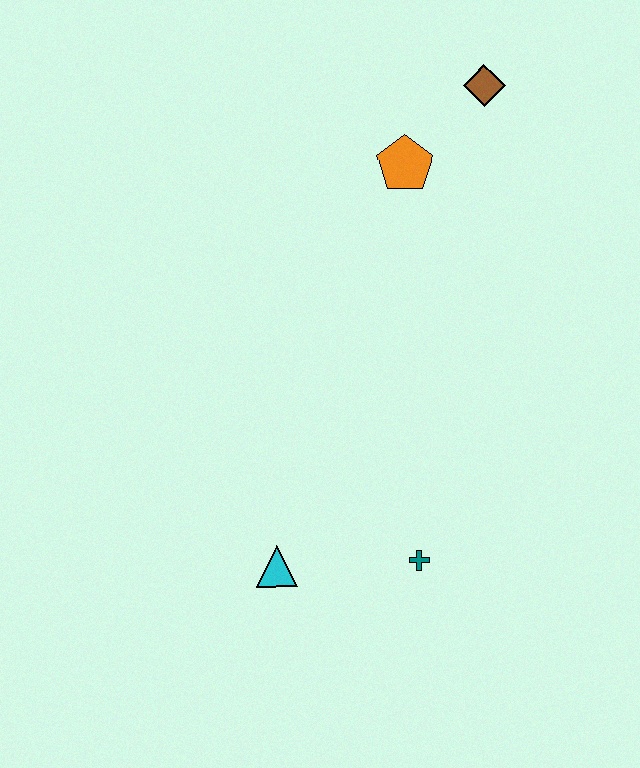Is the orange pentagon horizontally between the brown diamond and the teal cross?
No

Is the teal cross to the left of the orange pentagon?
No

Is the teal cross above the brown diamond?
No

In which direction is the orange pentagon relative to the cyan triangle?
The orange pentagon is above the cyan triangle.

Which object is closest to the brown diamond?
The orange pentagon is closest to the brown diamond.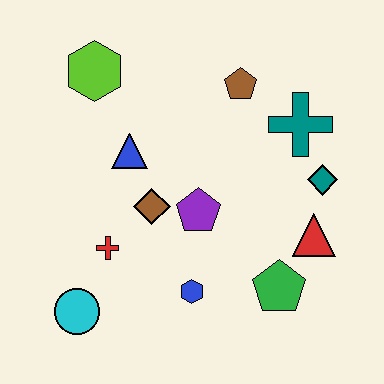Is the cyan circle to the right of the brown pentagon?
No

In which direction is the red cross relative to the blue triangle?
The red cross is below the blue triangle.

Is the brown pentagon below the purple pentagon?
No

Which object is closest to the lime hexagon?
The blue triangle is closest to the lime hexagon.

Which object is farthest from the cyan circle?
The teal cross is farthest from the cyan circle.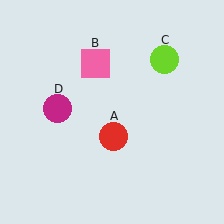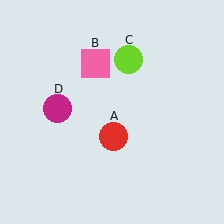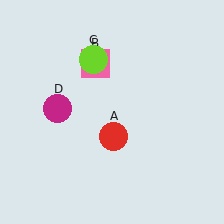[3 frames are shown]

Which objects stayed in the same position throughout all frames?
Red circle (object A) and pink square (object B) and magenta circle (object D) remained stationary.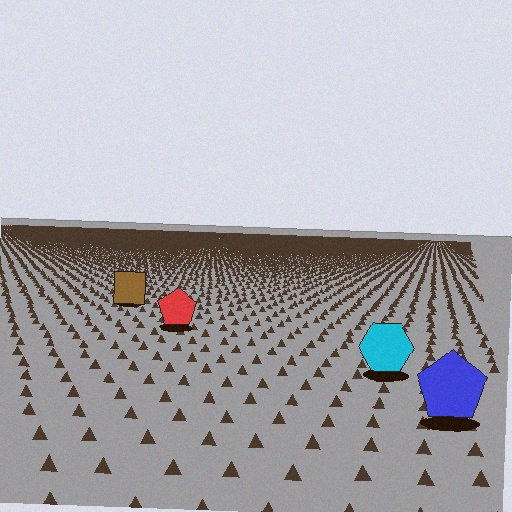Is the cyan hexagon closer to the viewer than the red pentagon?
Yes. The cyan hexagon is closer — you can tell from the texture gradient: the ground texture is coarser near it.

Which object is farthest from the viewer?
The brown square is farthest from the viewer. It appears smaller and the ground texture around it is denser.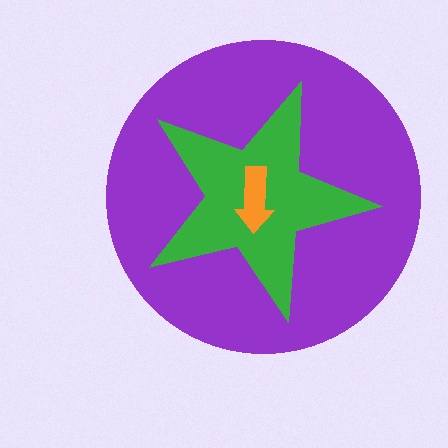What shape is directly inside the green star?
The orange arrow.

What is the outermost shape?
The purple circle.